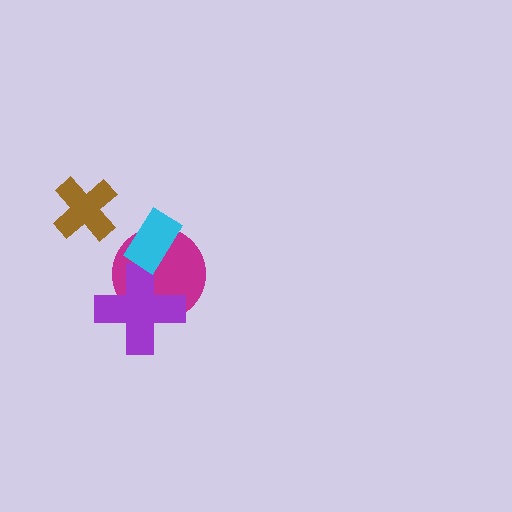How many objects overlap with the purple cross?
1 object overlaps with the purple cross.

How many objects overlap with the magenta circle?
2 objects overlap with the magenta circle.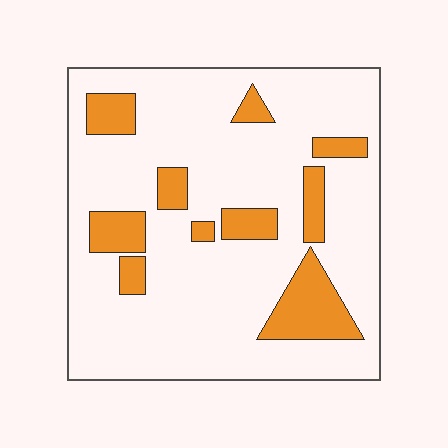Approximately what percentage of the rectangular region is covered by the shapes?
Approximately 20%.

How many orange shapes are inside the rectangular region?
10.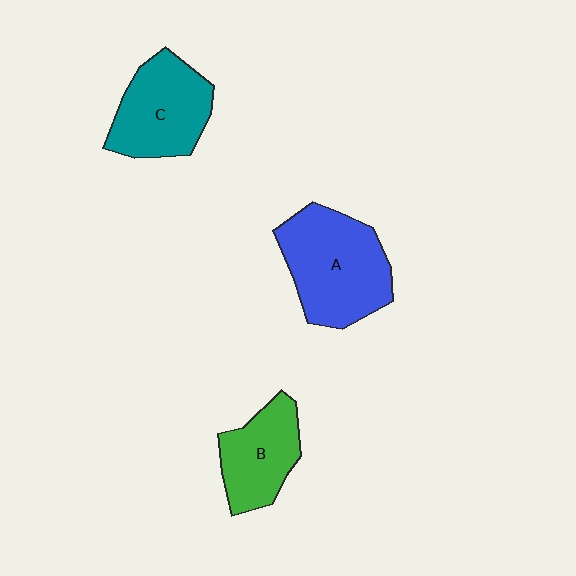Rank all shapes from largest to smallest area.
From largest to smallest: A (blue), C (teal), B (green).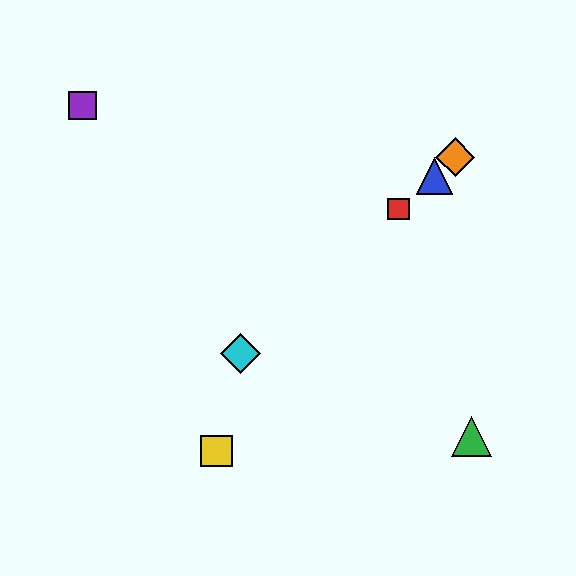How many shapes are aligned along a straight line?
4 shapes (the red square, the blue triangle, the orange diamond, the cyan diamond) are aligned along a straight line.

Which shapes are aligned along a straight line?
The red square, the blue triangle, the orange diamond, the cyan diamond are aligned along a straight line.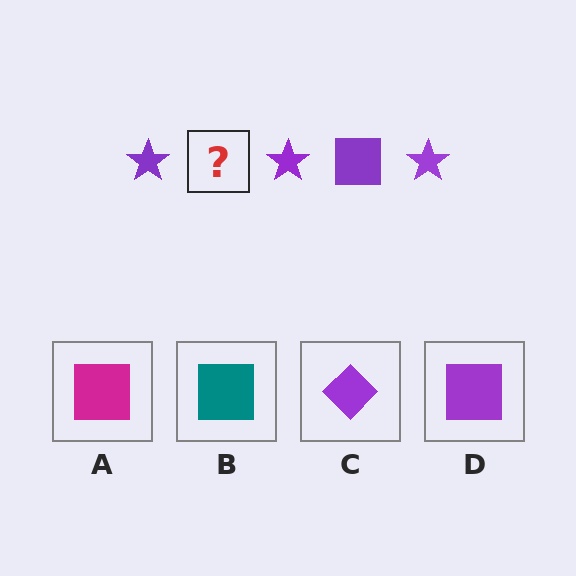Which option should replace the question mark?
Option D.